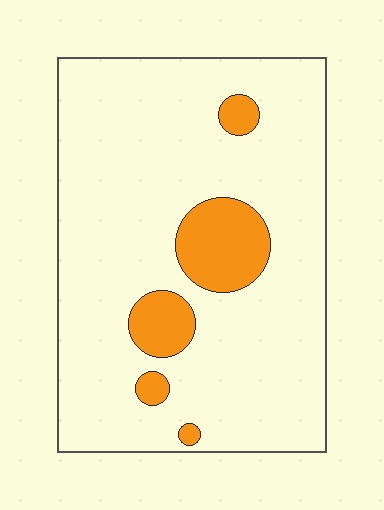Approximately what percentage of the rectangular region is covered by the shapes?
Approximately 15%.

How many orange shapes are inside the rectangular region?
5.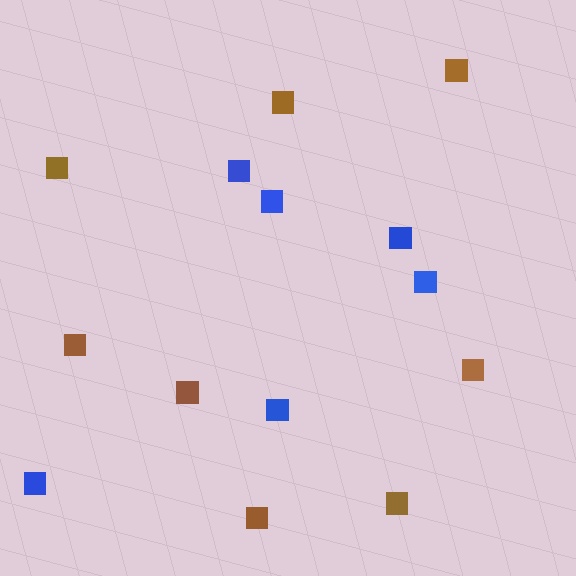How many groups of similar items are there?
There are 2 groups: one group of brown squares (8) and one group of blue squares (6).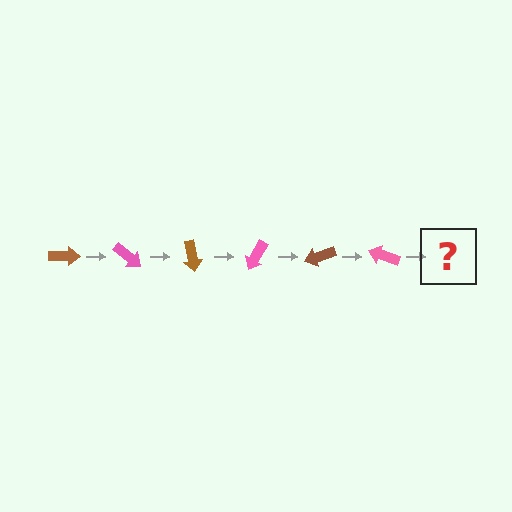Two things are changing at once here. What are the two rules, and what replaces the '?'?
The two rules are that it rotates 40 degrees each step and the color cycles through brown and pink. The '?' should be a brown arrow, rotated 240 degrees from the start.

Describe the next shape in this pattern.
It should be a brown arrow, rotated 240 degrees from the start.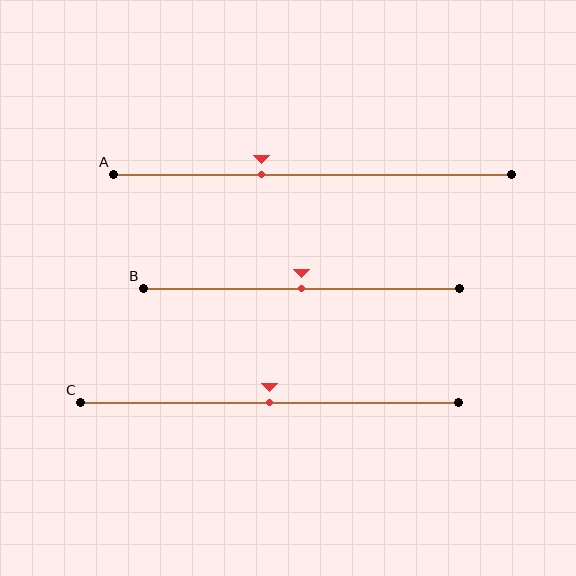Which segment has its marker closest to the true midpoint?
Segment B has its marker closest to the true midpoint.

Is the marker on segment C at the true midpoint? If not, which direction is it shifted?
Yes, the marker on segment C is at the true midpoint.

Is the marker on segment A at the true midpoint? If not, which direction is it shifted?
No, the marker on segment A is shifted to the left by about 13% of the segment length.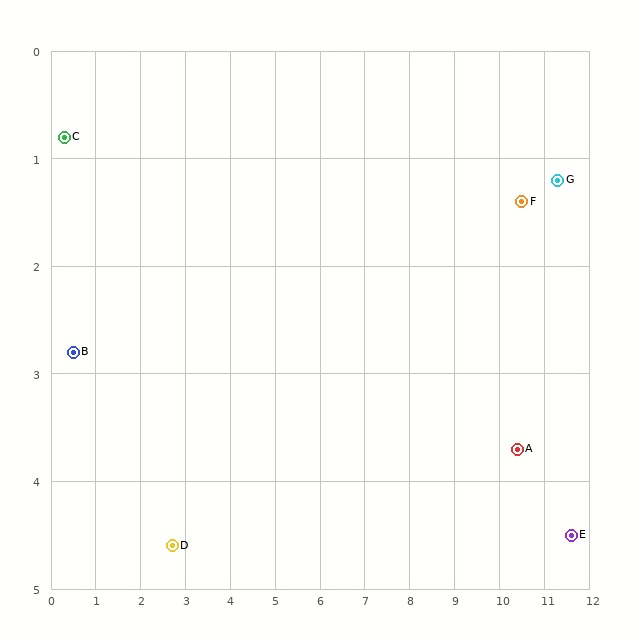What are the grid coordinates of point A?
Point A is at approximately (10.4, 3.7).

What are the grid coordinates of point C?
Point C is at approximately (0.3, 0.8).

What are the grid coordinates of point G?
Point G is at approximately (11.3, 1.2).